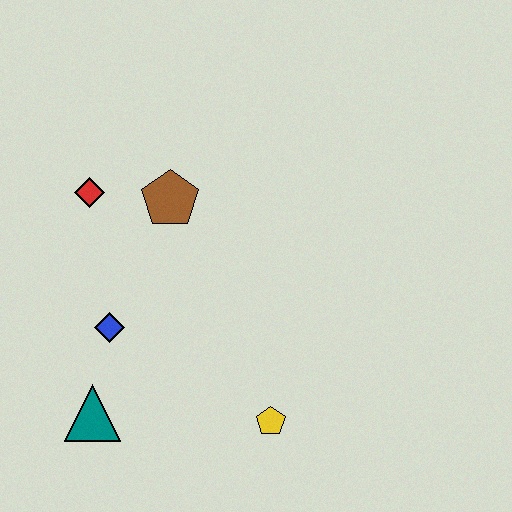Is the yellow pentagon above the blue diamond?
No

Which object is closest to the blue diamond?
The teal triangle is closest to the blue diamond.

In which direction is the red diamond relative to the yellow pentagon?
The red diamond is above the yellow pentagon.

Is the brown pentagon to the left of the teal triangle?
No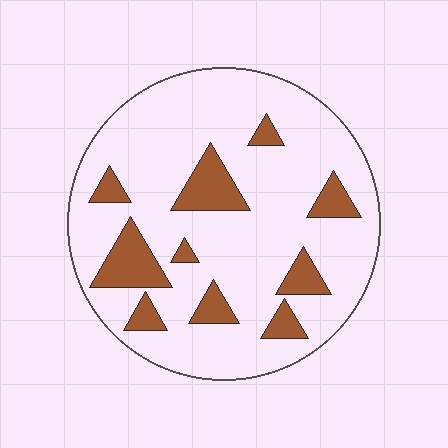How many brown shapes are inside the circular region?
10.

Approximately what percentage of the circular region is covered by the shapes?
Approximately 20%.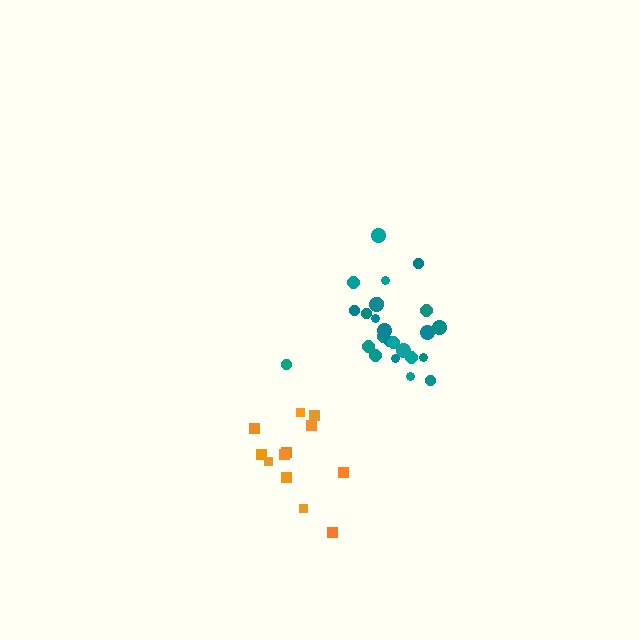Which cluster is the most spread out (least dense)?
Orange.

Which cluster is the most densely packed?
Teal.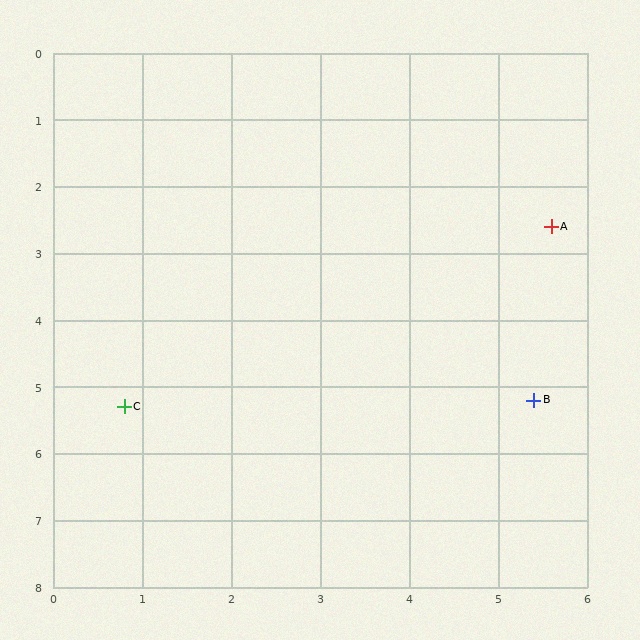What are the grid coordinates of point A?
Point A is at approximately (5.6, 2.6).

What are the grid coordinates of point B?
Point B is at approximately (5.4, 5.2).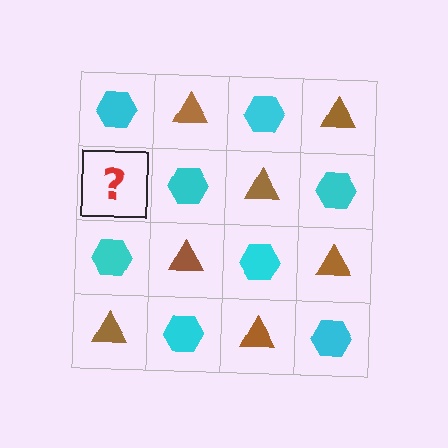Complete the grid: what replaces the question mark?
The question mark should be replaced with a brown triangle.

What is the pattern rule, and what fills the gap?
The rule is that it alternates cyan hexagon and brown triangle in a checkerboard pattern. The gap should be filled with a brown triangle.